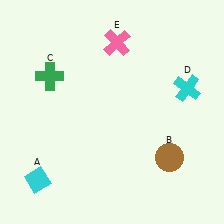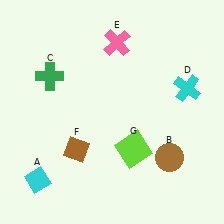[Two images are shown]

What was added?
A brown diamond (F), a lime square (G) were added in Image 2.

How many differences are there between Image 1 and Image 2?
There are 2 differences between the two images.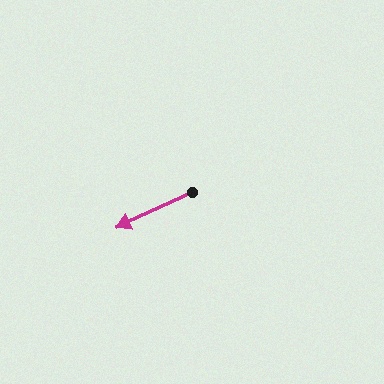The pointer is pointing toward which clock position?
Roughly 8 o'clock.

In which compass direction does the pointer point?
Southwest.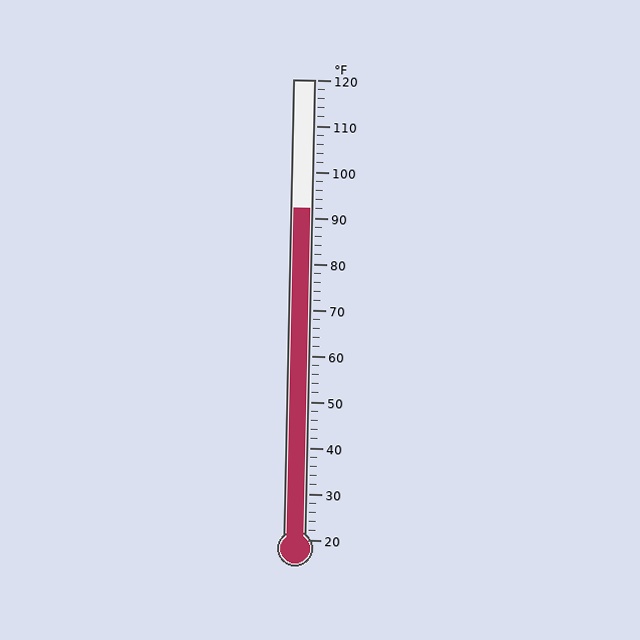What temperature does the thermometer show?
The thermometer shows approximately 92°F.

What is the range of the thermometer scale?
The thermometer scale ranges from 20°F to 120°F.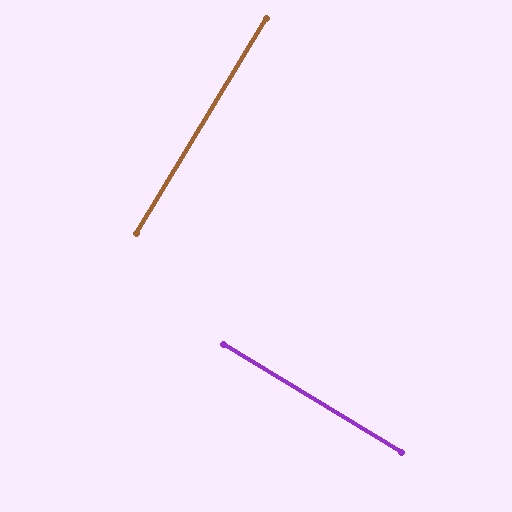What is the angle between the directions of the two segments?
Approximately 90 degrees.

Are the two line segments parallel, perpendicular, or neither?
Perpendicular — they meet at approximately 90°.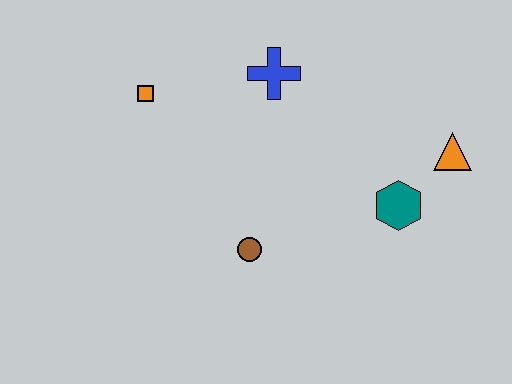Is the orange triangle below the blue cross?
Yes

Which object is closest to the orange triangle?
The teal hexagon is closest to the orange triangle.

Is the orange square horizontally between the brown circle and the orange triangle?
No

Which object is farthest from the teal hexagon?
The orange square is farthest from the teal hexagon.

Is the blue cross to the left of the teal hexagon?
Yes